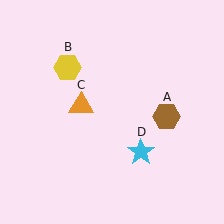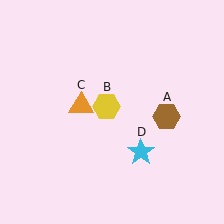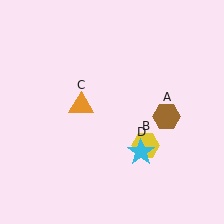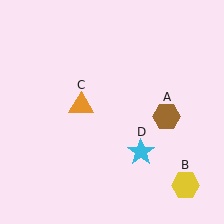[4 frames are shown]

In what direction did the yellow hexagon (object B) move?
The yellow hexagon (object B) moved down and to the right.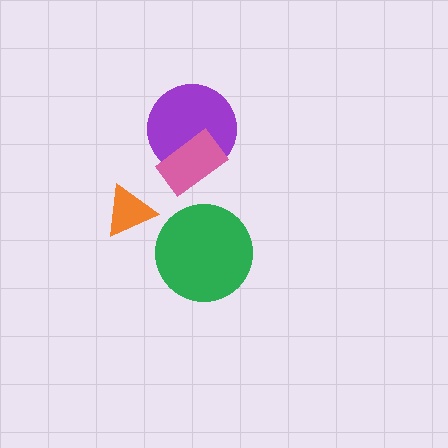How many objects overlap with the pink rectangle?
1 object overlaps with the pink rectangle.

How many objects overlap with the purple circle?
1 object overlaps with the purple circle.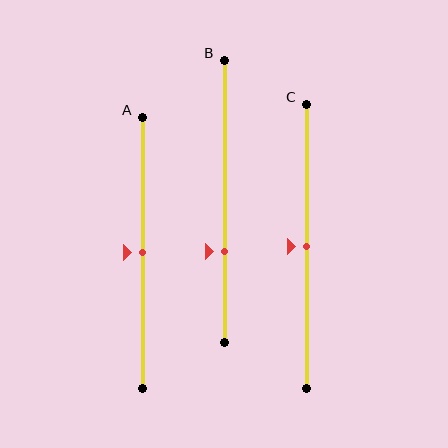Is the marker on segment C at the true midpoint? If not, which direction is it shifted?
Yes, the marker on segment C is at the true midpoint.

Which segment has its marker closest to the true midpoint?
Segment A has its marker closest to the true midpoint.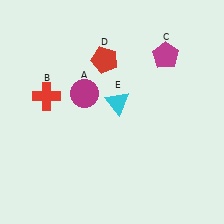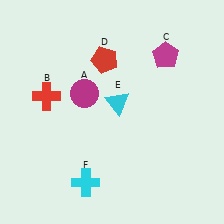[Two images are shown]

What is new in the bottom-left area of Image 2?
A cyan cross (F) was added in the bottom-left area of Image 2.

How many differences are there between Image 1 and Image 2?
There is 1 difference between the two images.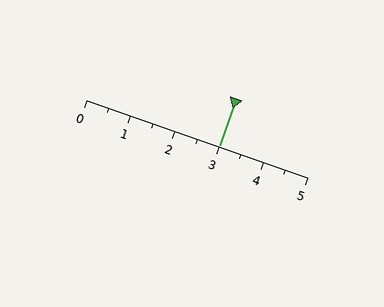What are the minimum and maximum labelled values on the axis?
The axis runs from 0 to 5.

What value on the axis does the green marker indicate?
The marker indicates approximately 3.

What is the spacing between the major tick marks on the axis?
The major ticks are spaced 1 apart.